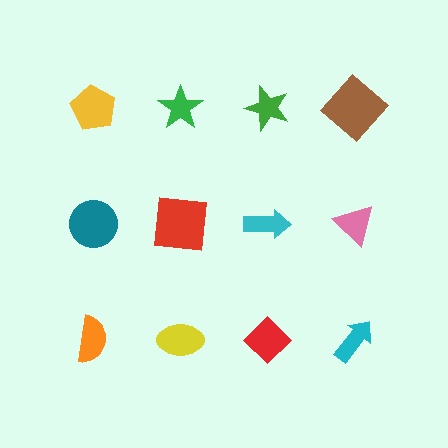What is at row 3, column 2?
A yellow ellipse.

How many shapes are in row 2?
4 shapes.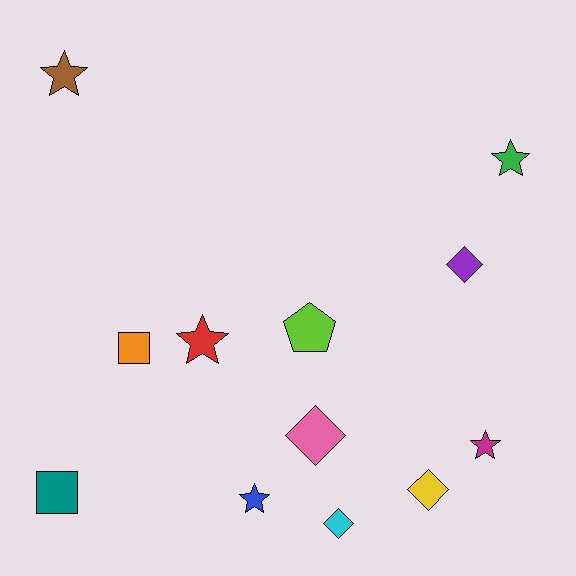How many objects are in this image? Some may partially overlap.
There are 12 objects.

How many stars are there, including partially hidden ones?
There are 5 stars.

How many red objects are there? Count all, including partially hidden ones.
There is 1 red object.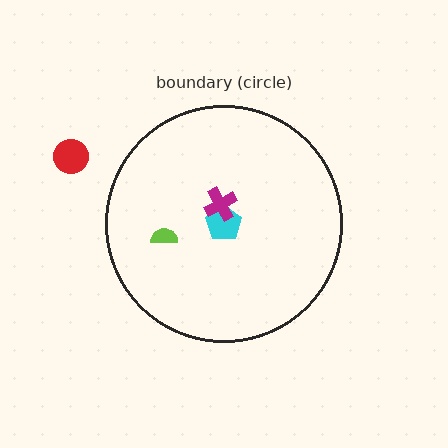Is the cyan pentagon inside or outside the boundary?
Inside.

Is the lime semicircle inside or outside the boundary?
Inside.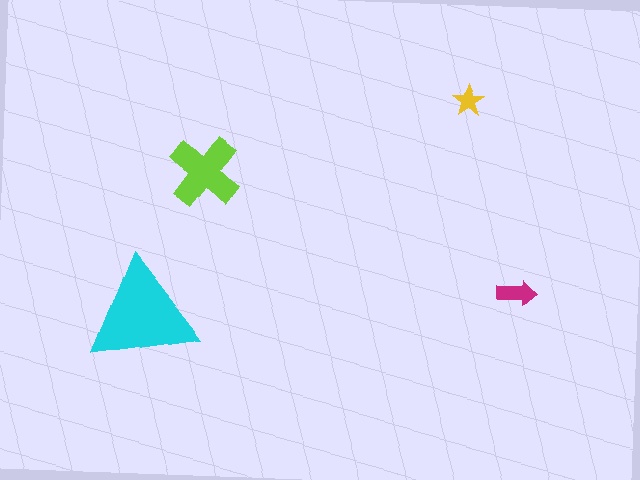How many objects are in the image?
There are 4 objects in the image.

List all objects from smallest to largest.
The yellow star, the magenta arrow, the lime cross, the cyan triangle.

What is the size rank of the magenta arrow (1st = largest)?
3rd.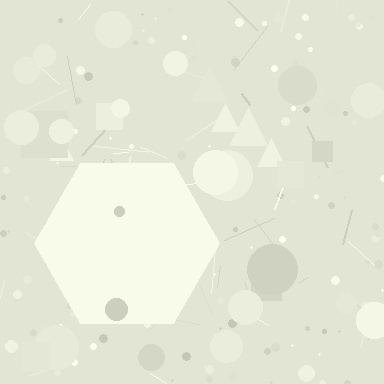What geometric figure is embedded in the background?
A hexagon is embedded in the background.